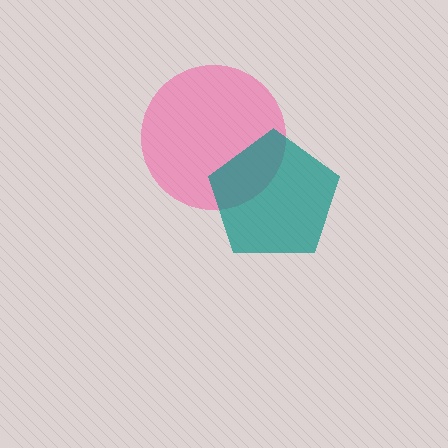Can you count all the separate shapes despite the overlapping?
Yes, there are 2 separate shapes.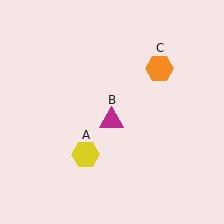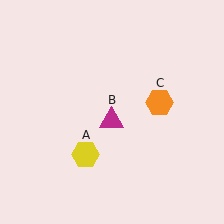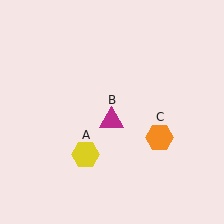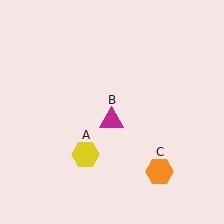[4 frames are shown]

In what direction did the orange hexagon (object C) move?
The orange hexagon (object C) moved down.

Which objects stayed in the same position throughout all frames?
Yellow hexagon (object A) and magenta triangle (object B) remained stationary.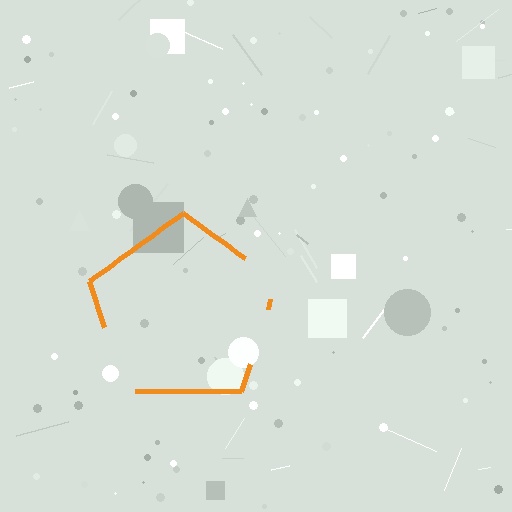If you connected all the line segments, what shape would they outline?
They would outline a pentagon.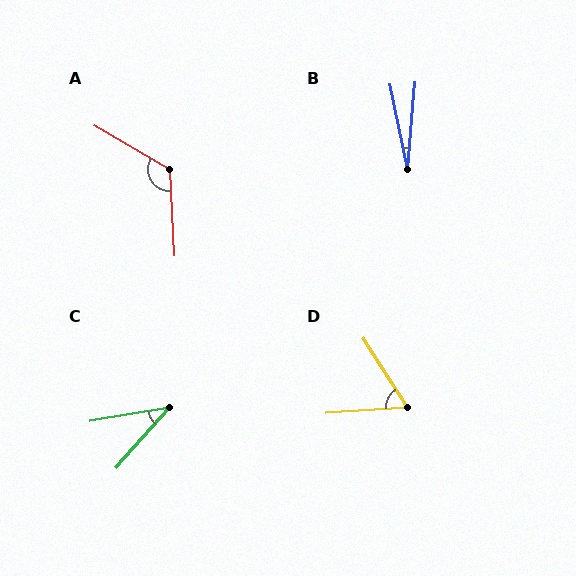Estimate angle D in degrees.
Approximately 62 degrees.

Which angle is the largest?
A, at approximately 123 degrees.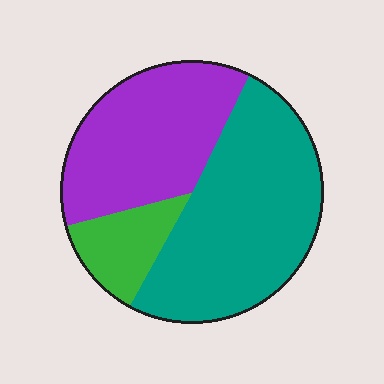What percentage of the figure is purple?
Purple covers around 35% of the figure.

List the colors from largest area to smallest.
From largest to smallest: teal, purple, green.